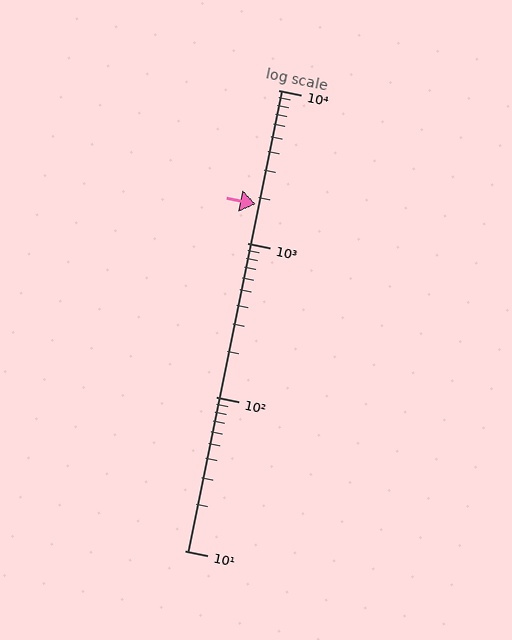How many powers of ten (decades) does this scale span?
The scale spans 3 decades, from 10 to 10000.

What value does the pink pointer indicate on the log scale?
The pointer indicates approximately 1800.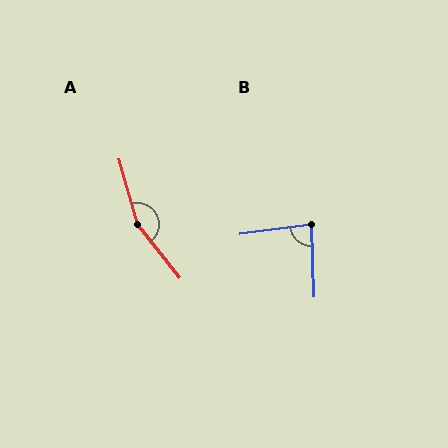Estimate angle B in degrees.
Approximately 84 degrees.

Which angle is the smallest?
B, at approximately 84 degrees.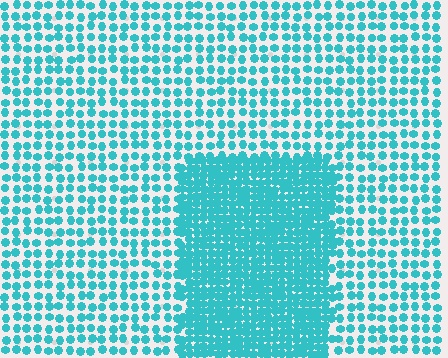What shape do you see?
I see a rectangle.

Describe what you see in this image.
The image contains small cyan elements arranged at two different densities. A rectangle-shaped region is visible where the elements are more densely packed than the surrounding area.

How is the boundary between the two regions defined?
The boundary is defined by a change in element density (approximately 2.3x ratio). All elements are the same color, size, and shape.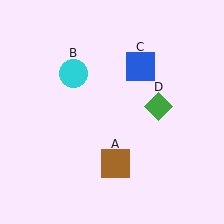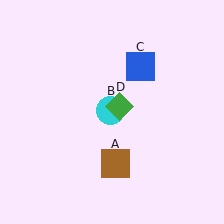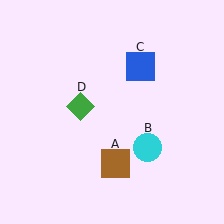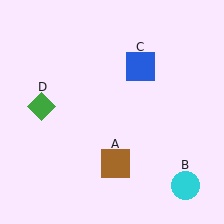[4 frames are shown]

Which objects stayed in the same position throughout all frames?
Brown square (object A) and blue square (object C) remained stationary.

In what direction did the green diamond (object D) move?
The green diamond (object D) moved left.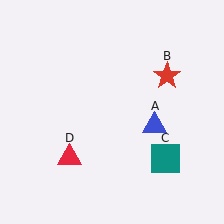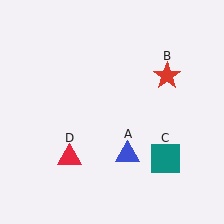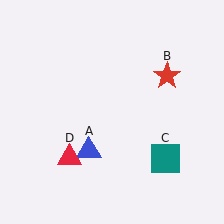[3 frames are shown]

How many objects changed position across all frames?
1 object changed position: blue triangle (object A).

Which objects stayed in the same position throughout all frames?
Red star (object B) and teal square (object C) and red triangle (object D) remained stationary.